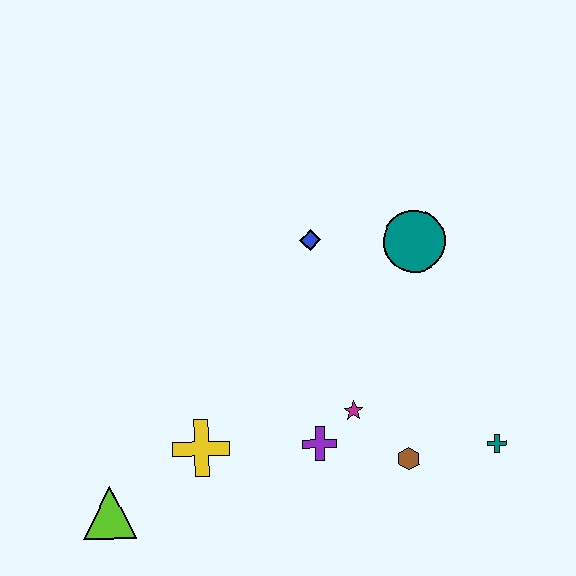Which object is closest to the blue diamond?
The teal circle is closest to the blue diamond.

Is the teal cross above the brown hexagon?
Yes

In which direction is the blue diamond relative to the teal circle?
The blue diamond is to the left of the teal circle.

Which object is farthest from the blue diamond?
The lime triangle is farthest from the blue diamond.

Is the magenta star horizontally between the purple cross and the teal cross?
Yes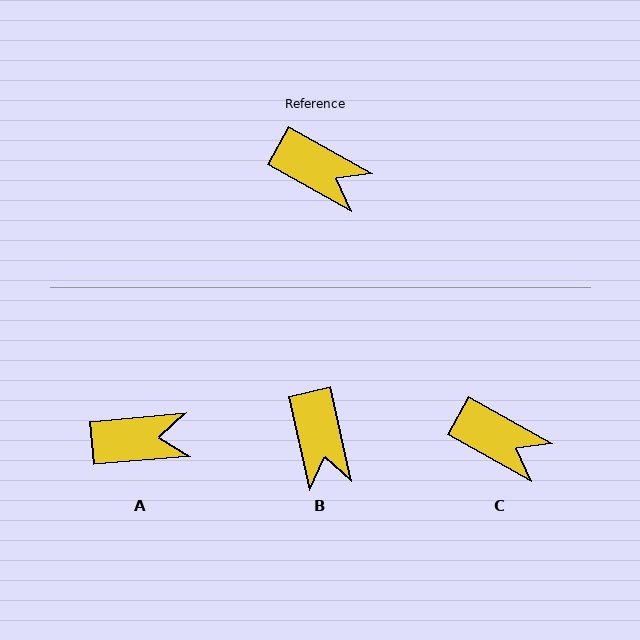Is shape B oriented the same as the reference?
No, it is off by about 49 degrees.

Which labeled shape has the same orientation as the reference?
C.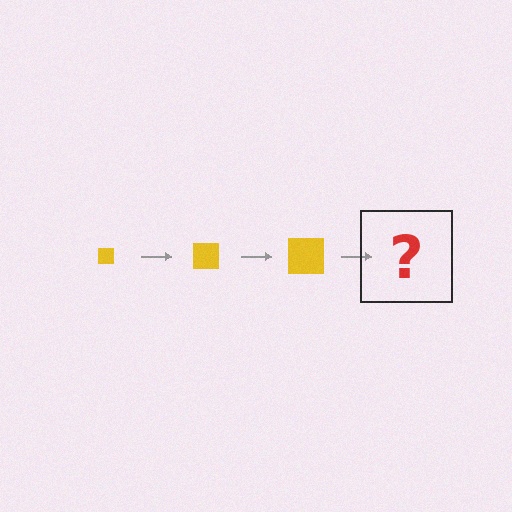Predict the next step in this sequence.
The next step is a yellow square, larger than the previous one.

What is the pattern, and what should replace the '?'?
The pattern is that the square gets progressively larger each step. The '?' should be a yellow square, larger than the previous one.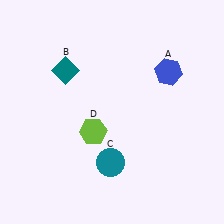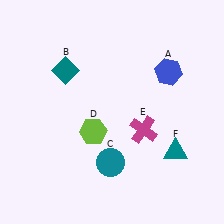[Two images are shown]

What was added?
A magenta cross (E), a teal triangle (F) were added in Image 2.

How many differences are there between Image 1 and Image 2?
There are 2 differences between the two images.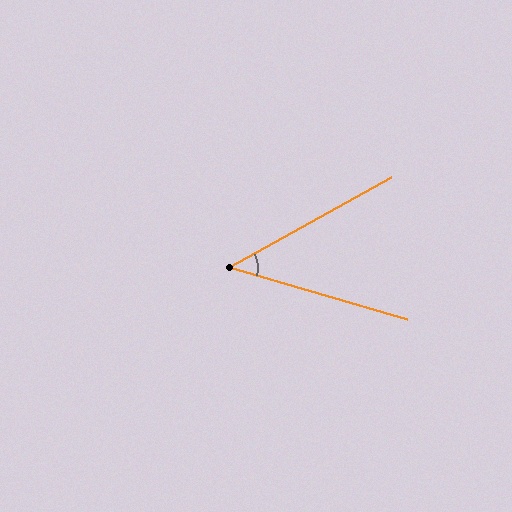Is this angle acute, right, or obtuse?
It is acute.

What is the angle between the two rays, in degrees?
Approximately 45 degrees.